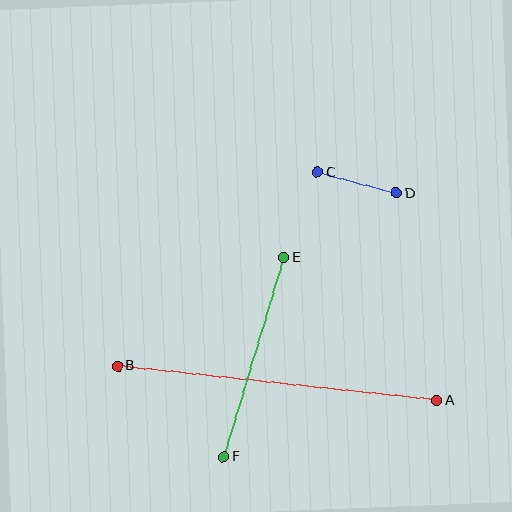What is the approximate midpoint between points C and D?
The midpoint is at approximately (357, 183) pixels.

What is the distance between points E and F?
The distance is approximately 208 pixels.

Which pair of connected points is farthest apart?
Points A and B are farthest apart.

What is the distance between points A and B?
The distance is approximately 321 pixels.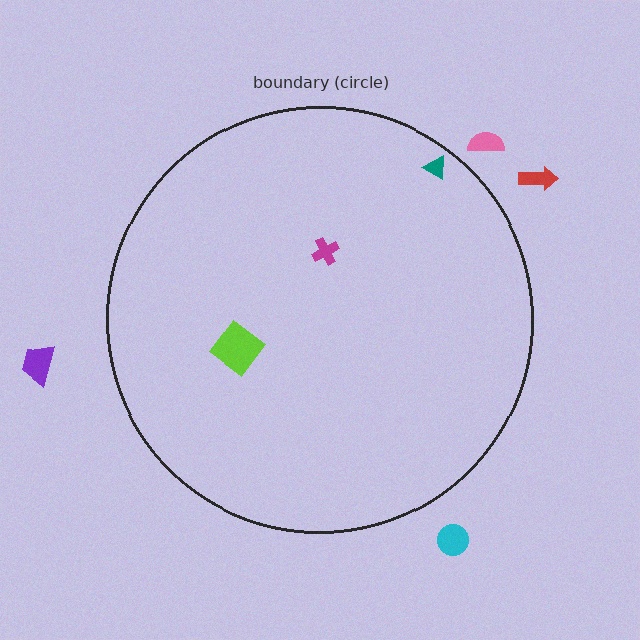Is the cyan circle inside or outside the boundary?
Outside.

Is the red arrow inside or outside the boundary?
Outside.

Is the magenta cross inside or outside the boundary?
Inside.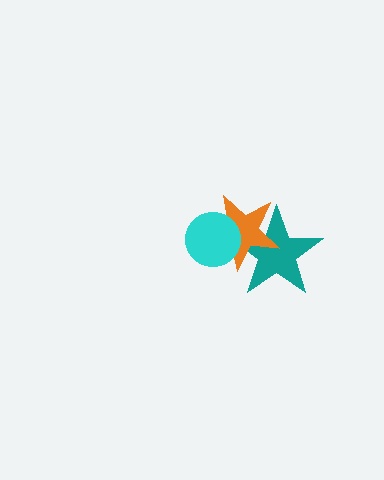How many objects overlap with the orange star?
2 objects overlap with the orange star.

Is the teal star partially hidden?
Yes, it is partially covered by another shape.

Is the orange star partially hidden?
Yes, it is partially covered by another shape.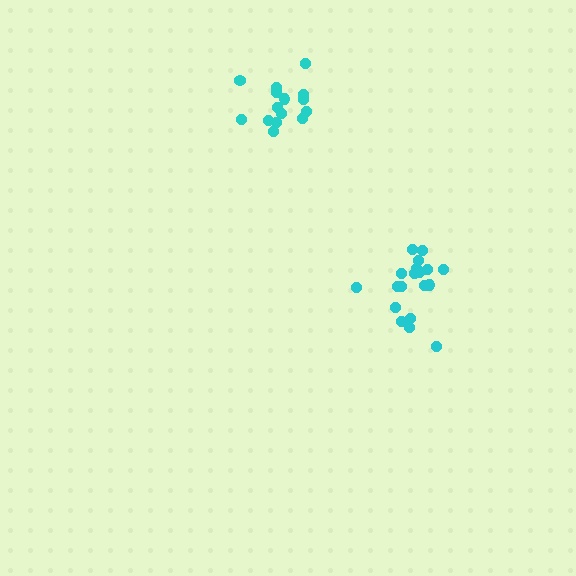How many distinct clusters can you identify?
There are 2 distinct clusters.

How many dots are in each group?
Group 1: 15 dots, Group 2: 19 dots (34 total).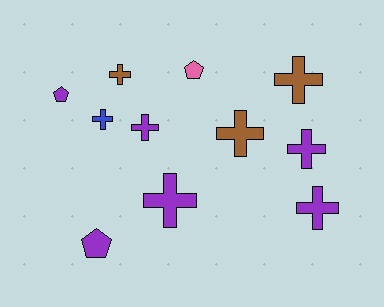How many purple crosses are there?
There are 4 purple crosses.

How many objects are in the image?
There are 11 objects.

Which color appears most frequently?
Purple, with 6 objects.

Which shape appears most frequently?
Cross, with 8 objects.